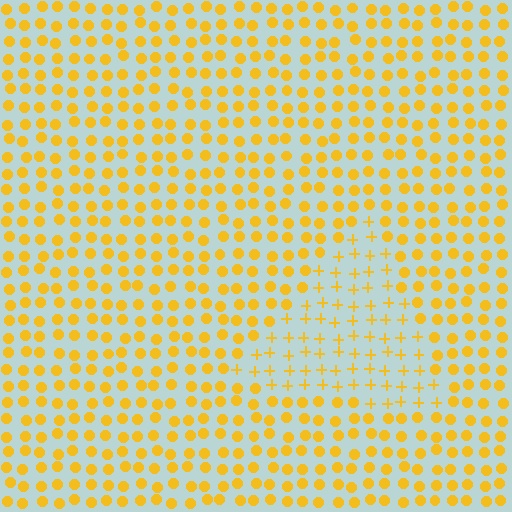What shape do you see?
I see a triangle.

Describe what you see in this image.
The image is filled with small yellow elements arranged in a uniform grid. A triangle-shaped region contains plus signs, while the surrounding area contains circles. The boundary is defined purely by the change in element shape.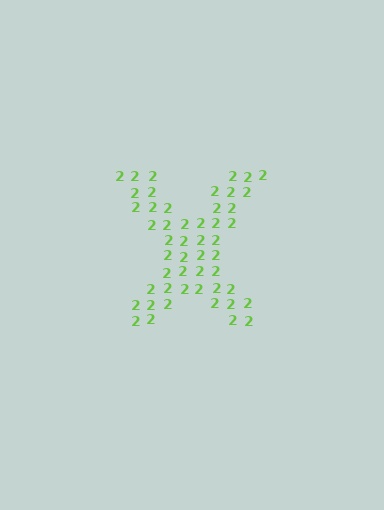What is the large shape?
The large shape is the letter X.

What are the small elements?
The small elements are digit 2's.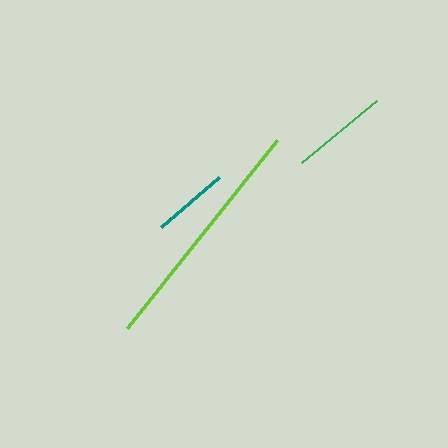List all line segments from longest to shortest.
From longest to shortest: lime, green, teal.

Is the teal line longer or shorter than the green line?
The green line is longer than the teal line.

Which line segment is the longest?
The lime line is the longest at approximately 240 pixels.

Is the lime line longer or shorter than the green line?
The lime line is longer than the green line.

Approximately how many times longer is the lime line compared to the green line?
The lime line is approximately 2.5 times the length of the green line.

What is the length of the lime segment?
The lime segment is approximately 240 pixels long.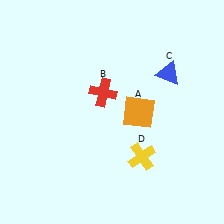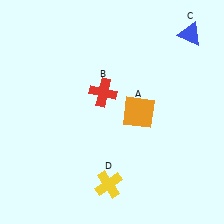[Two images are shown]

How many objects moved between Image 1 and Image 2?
2 objects moved between the two images.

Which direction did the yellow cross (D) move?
The yellow cross (D) moved left.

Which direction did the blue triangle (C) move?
The blue triangle (C) moved up.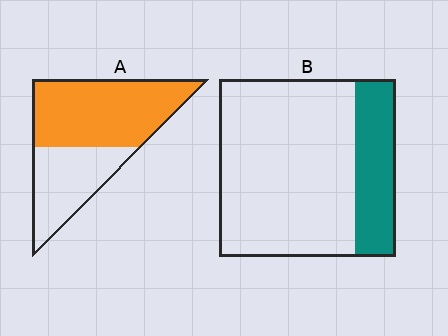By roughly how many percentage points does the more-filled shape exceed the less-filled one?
By roughly 40 percentage points (A over B).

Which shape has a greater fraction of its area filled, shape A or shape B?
Shape A.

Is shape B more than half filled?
No.